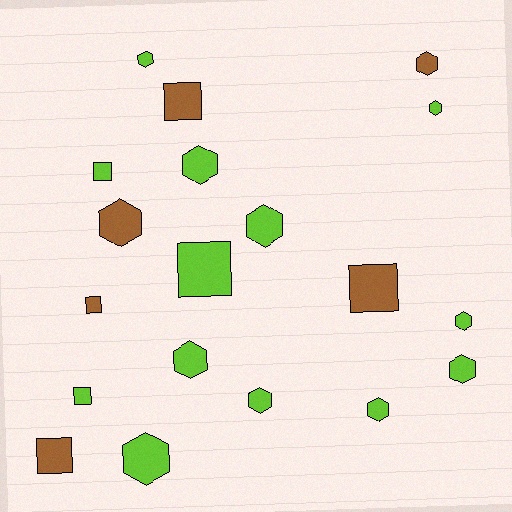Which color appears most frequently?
Lime, with 13 objects.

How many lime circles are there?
There are no lime circles.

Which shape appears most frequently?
Hexagon, with 12 objects.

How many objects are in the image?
There are 19 objects.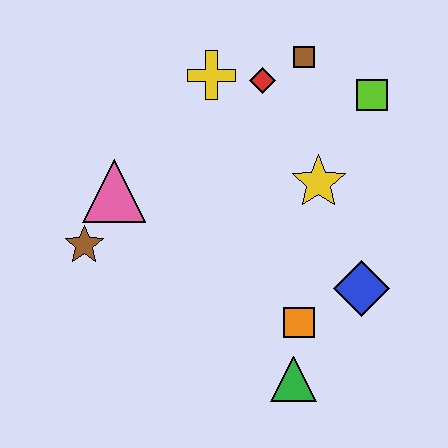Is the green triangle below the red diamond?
Yes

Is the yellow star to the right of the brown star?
Yes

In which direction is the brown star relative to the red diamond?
The brown star is to the left of the red diamond.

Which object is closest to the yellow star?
The lime square is closest to the yellow star.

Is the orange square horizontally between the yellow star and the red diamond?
Yes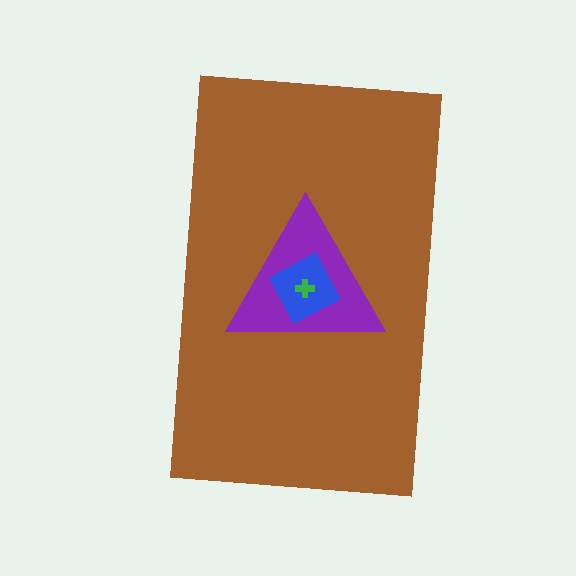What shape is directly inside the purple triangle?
The blue diamond.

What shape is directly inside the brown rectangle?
The purple triangle.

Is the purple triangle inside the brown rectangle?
Yes.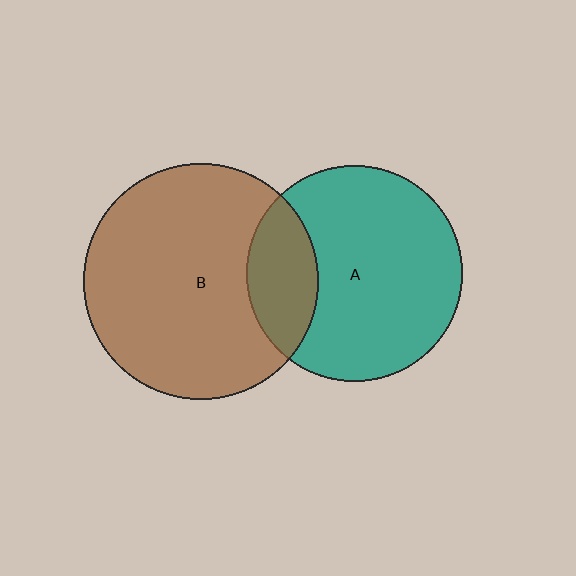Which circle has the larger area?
Circle B (brown).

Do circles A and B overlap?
Yes.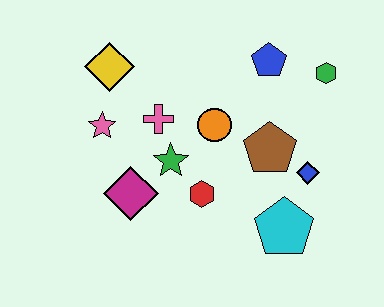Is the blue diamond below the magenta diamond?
No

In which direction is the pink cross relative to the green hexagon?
The pink cross is to the left of the green hexagon.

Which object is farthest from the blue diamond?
The yellow diamond is farthest from the blue diamond.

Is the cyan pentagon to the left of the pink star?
No